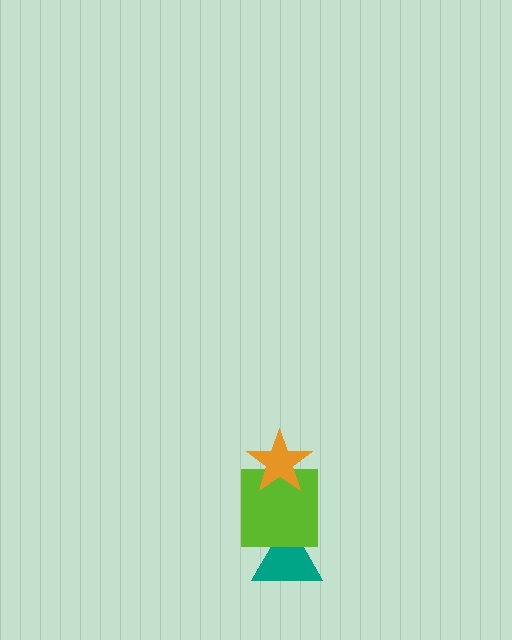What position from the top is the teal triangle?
The teal triangle is 3rd from the top.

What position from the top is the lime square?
The lime square is 2nd from the top.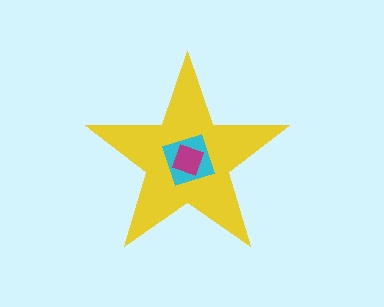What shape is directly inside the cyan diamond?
The magenta square.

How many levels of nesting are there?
3.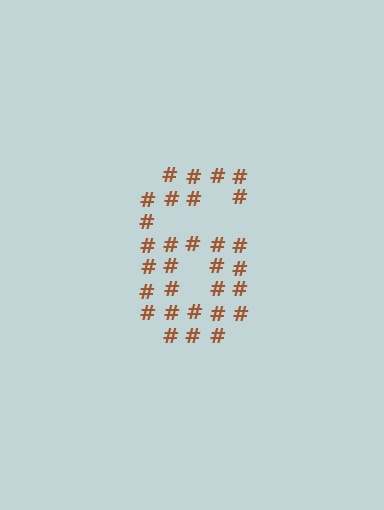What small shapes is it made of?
It is made of small hash symbols.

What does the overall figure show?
The overall figure shows the digit 6.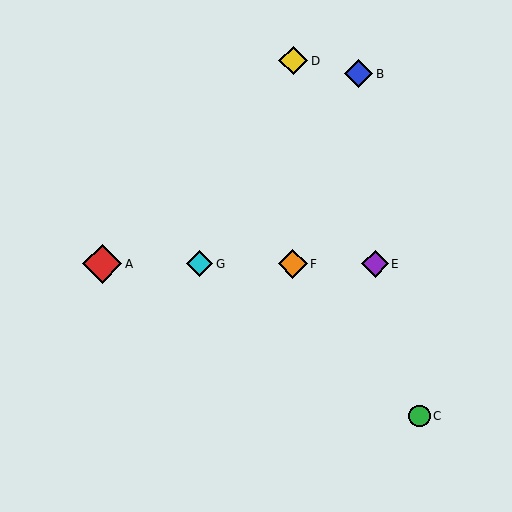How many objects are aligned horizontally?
4 objects (A, E, F, G) are aligned horizontally.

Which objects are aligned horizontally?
Objects A, E, F, G are aligned horizontally.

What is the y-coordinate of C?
Object C is at y≈416.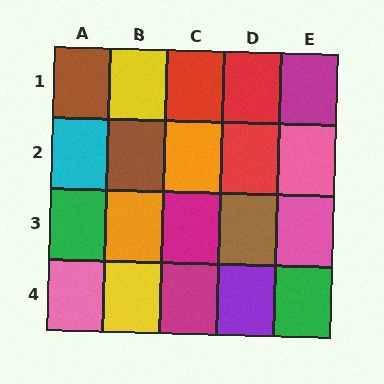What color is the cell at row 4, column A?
Pink.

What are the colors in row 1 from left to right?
Brown, yellow, red, red, magenta.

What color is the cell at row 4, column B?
Yellow.